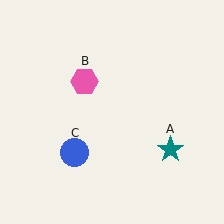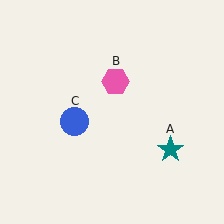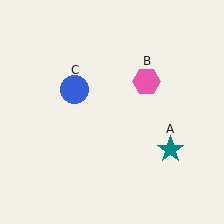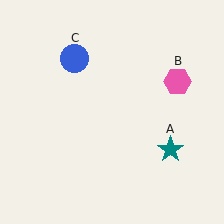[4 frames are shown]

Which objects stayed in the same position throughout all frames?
Teal star (object A) remained stationary.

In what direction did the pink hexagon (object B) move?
The pink hexagon (object B) moved right.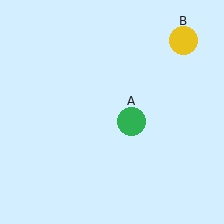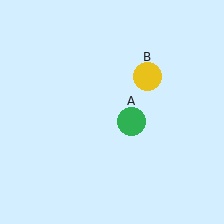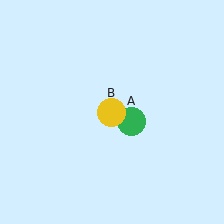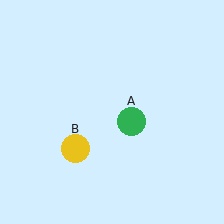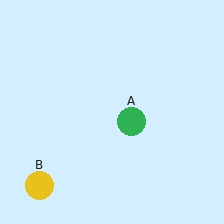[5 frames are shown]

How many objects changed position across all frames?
1 object changed position: yellow circle (object B).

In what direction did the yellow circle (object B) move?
The yellow circle (object B) moved down and to the left.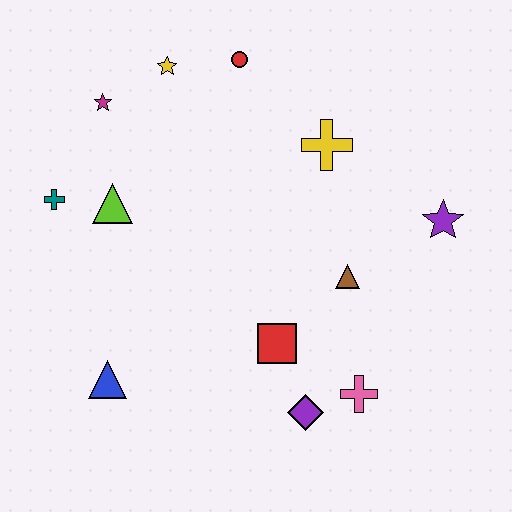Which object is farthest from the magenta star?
The pink cross is farthest from the magenta star.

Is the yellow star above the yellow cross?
Yes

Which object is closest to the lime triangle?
The teal cross is closest to the lime triangle.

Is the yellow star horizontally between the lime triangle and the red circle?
Yes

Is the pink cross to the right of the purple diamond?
Yes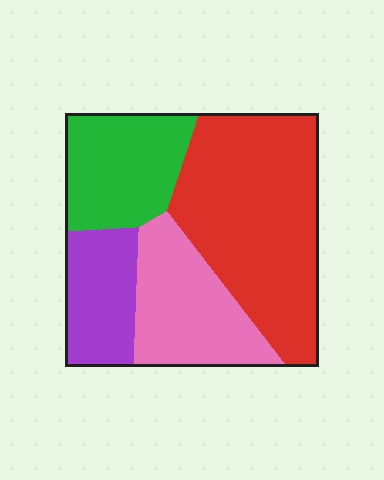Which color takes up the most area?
Red, at roughly 45%.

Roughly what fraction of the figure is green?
Green takes up about one fifth (1/5) of the figure.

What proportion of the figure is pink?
Pink takes up between a sixth and a third of the figure.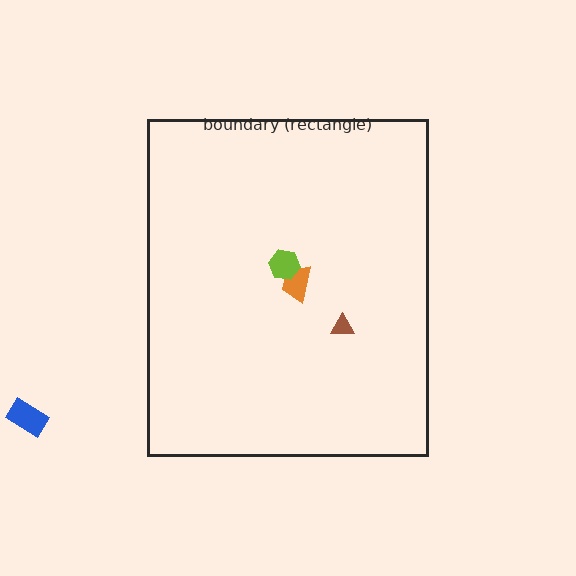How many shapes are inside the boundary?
3 inside, 1 outside.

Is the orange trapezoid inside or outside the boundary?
Inside.